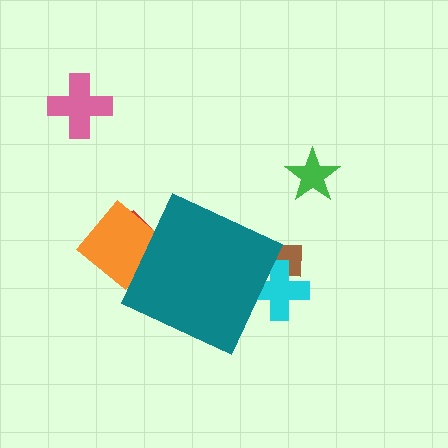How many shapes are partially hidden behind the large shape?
4 shapes are partially hidden.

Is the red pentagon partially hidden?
Yes, the red pentagon is partially hidden behind the teal diamond.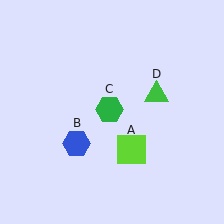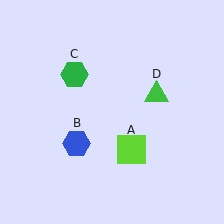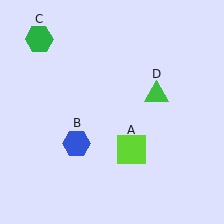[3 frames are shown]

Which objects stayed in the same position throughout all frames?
Lime square (object A) and blue hexagon (object B) and green triangle (object D) remained stationary.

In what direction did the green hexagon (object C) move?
The green hexagon (object C) moved up and to the left.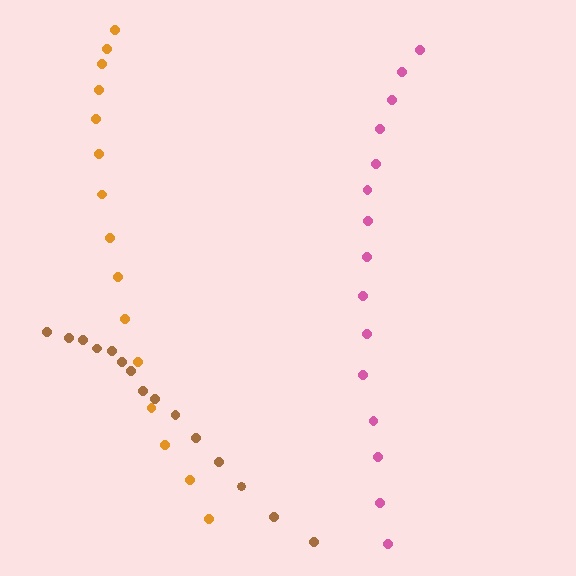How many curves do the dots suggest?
There are 3 distinct paths.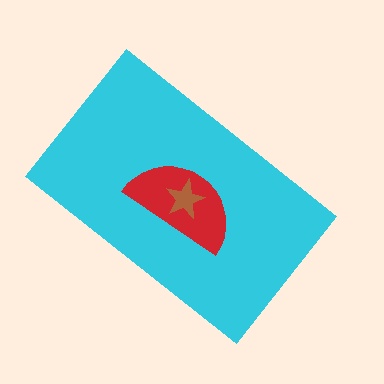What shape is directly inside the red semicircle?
The brown star.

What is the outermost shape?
The cyan rectangle.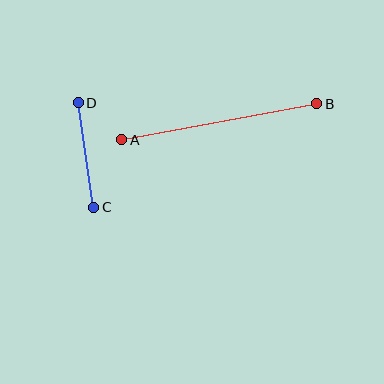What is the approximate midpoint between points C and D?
The midpoint is at approximately (86, 155) pixels.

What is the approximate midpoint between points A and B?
The midpoint is at approximately (219, 122) pixels.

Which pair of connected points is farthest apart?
Points A and B are farthest apart.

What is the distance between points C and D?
The distance is approximately 106 pixels.